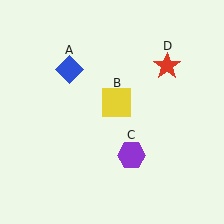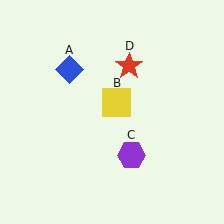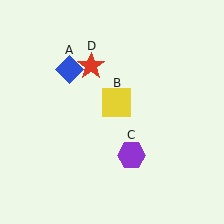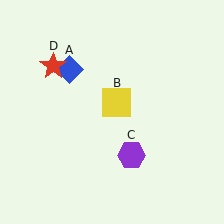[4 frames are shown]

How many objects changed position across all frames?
1 object changed position: red star (object D).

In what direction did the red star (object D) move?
The red star (object D) moved left.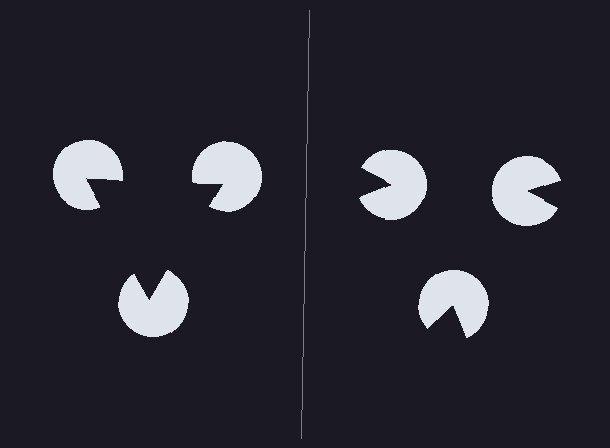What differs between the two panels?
The pac-man discs are positioned identically on both sides; only the wedge orientations differ. On the left they align to a triangle; on the right they are misaligned.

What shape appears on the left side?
An illusory triangle.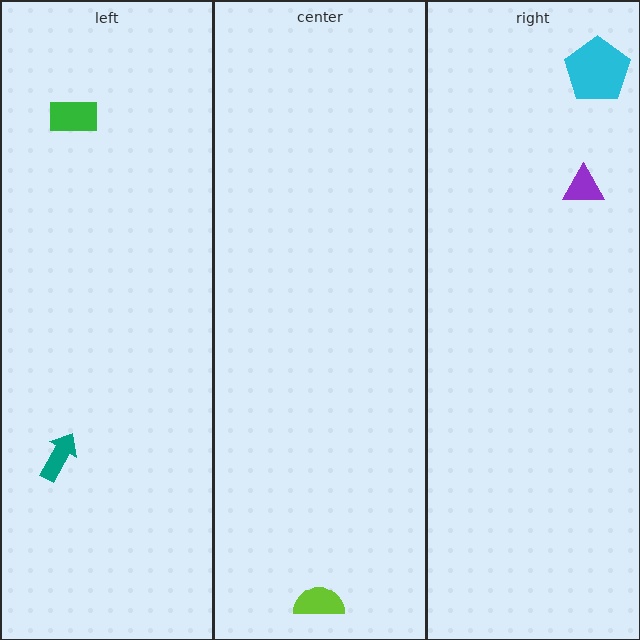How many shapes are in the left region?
2.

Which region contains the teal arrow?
The left region.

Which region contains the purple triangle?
The right region.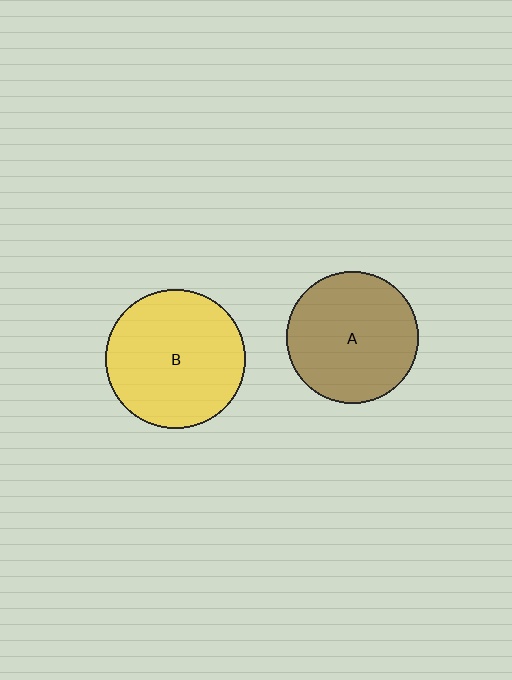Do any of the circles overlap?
No, none of the circles overlap.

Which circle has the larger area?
Circle B (yellow).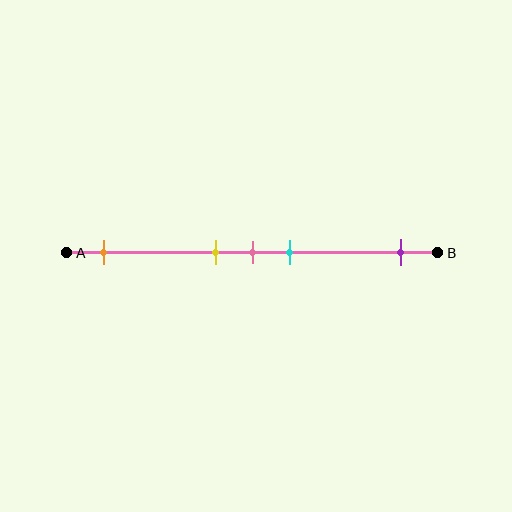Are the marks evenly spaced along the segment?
No, the marks are not evenly spaced.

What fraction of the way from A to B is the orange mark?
The orange mark is approximately 10% (0.1) of the way from A to B.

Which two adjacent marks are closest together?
The yellow and pink marks are the closest adjacent pair.